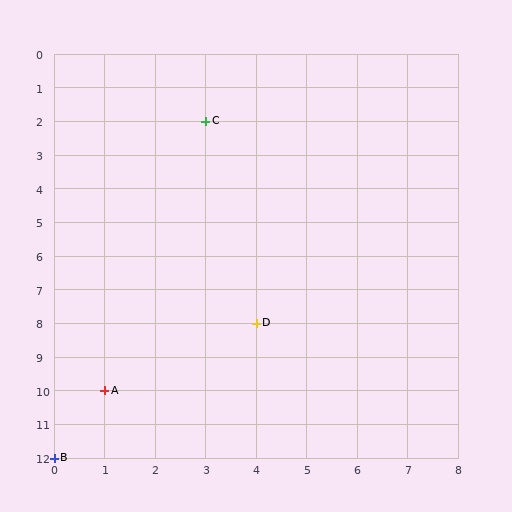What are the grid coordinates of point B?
Point B is at grid coordinates (0, 12).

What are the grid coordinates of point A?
Point A is at grid coordinates (1, 10).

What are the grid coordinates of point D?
Point D is at grid coordinates (4, 8).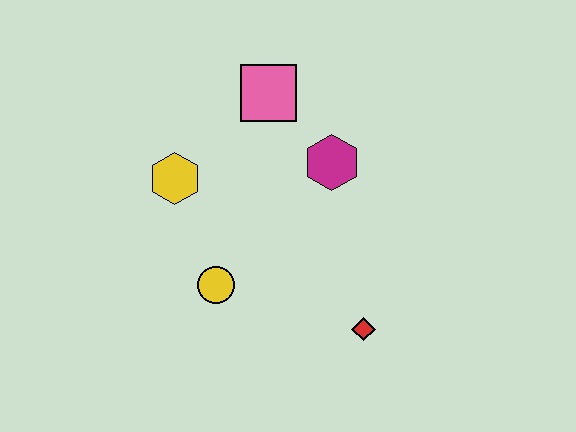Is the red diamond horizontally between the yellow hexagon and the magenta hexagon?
No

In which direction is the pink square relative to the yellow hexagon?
The pink square is to the right of the yellow hexagon.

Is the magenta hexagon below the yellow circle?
No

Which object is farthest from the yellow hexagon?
The red diamond is farthest from the yellow hexagon.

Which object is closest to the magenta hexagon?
The pink square is closest to the magenta hexagon.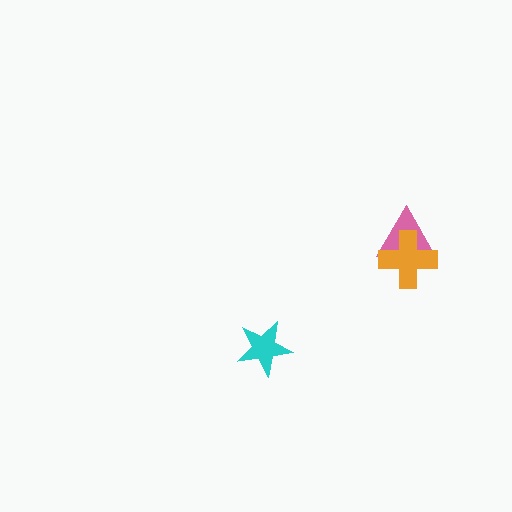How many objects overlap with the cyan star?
0 objects overlap with the cyan star.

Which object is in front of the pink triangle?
The orange cross is in front of the pink triangle.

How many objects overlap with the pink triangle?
1 object overlaps with the pink triangle.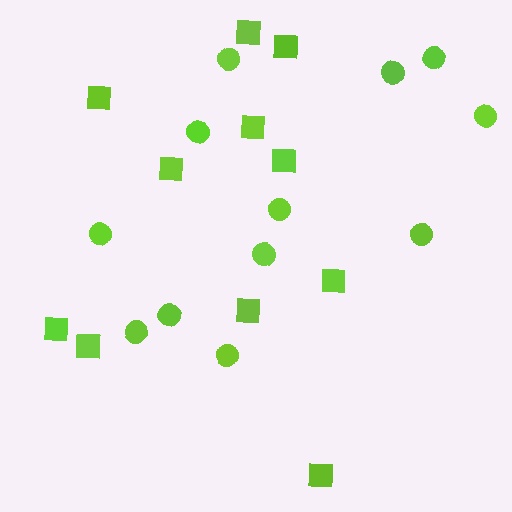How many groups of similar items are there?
There are 2 groups: one group of circles (12) and one group of squares (11).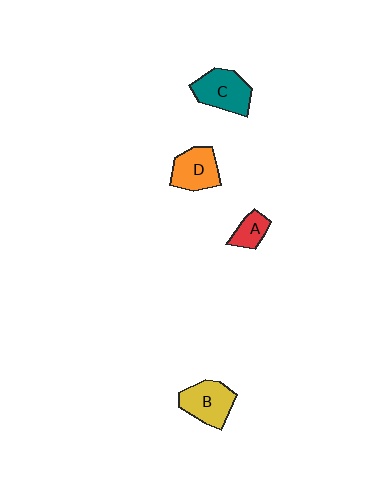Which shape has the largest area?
Shape C (teal).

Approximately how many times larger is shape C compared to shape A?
Approximately 2.0 times.